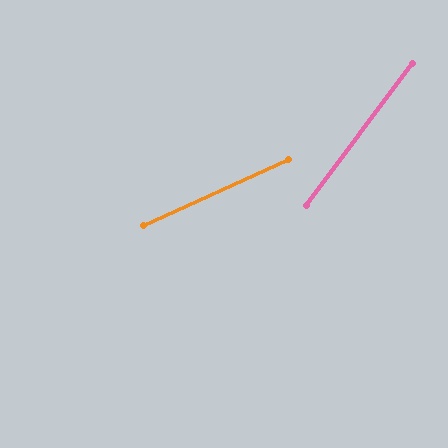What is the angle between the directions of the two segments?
Approximately 29 degrees.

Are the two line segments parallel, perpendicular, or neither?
Neither parallel nor perpendicular — they differ by about 29°.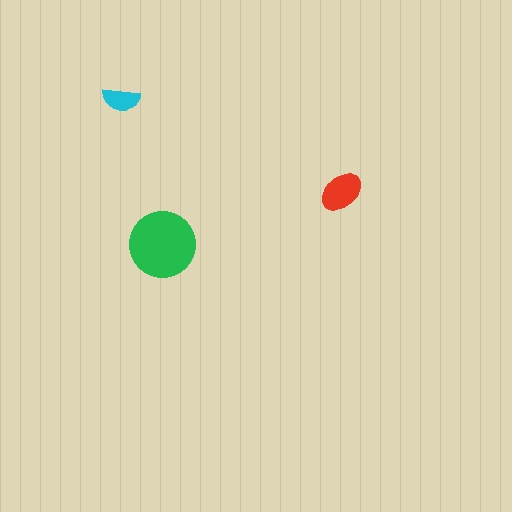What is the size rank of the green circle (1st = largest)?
1st.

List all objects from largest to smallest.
The green circle, the red ellipse, the cyan semicircle.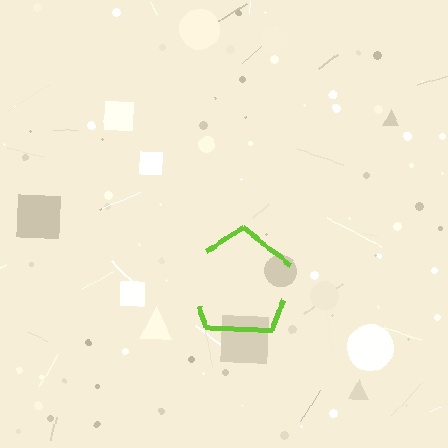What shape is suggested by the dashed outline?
The dashed outline suggests a pentagon.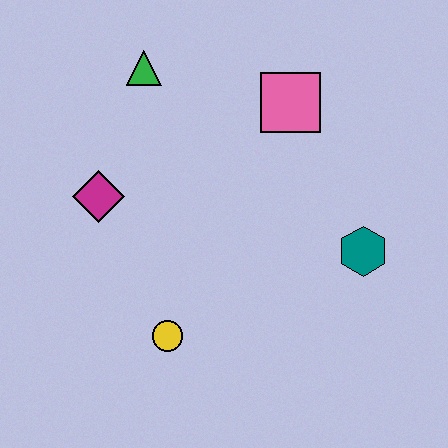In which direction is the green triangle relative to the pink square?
The green triangle is to the left of the pink square.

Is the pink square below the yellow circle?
No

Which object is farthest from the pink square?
The yellow circle is farthest from the pink square.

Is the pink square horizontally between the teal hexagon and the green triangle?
Yes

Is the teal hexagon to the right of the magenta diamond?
Yes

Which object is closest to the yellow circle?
The magenta diamond is closest to the yellow circle.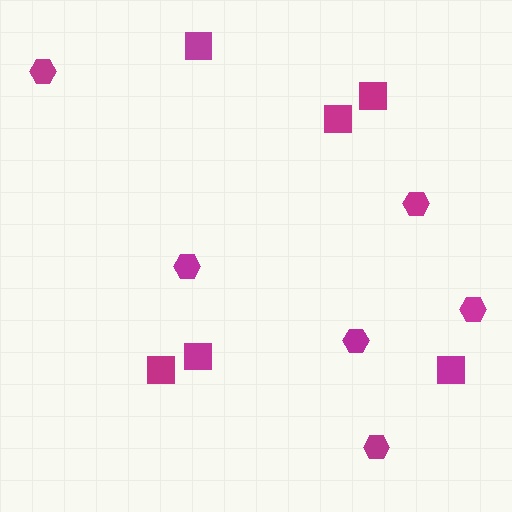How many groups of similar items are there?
There are 2 groups: one group of squares (6) and one group of hexagons (6).